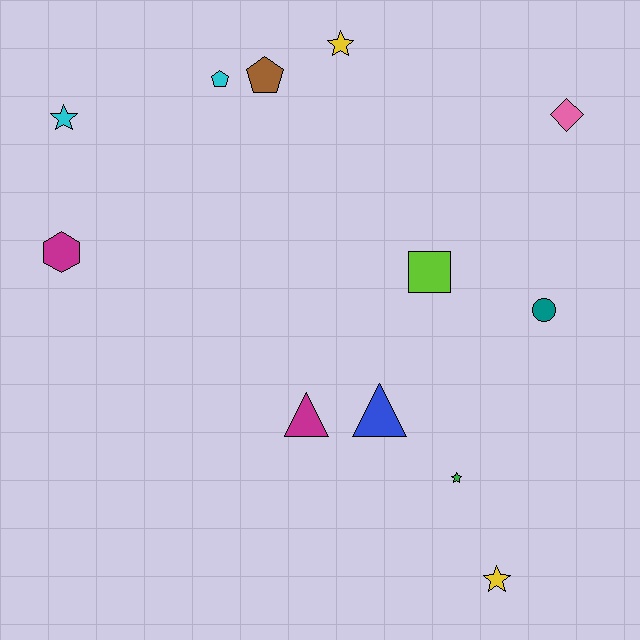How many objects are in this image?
There are 12 objects.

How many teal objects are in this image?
There is 1 teal object.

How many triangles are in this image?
There are 2 triangles.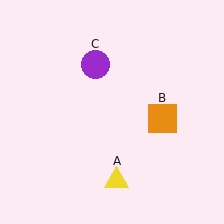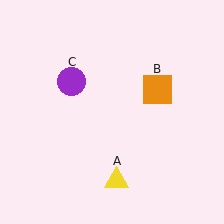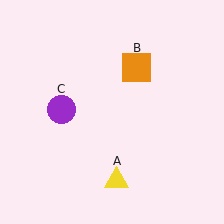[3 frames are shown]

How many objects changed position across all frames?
2 objects changed position: orange square (object B), purple circle (object C).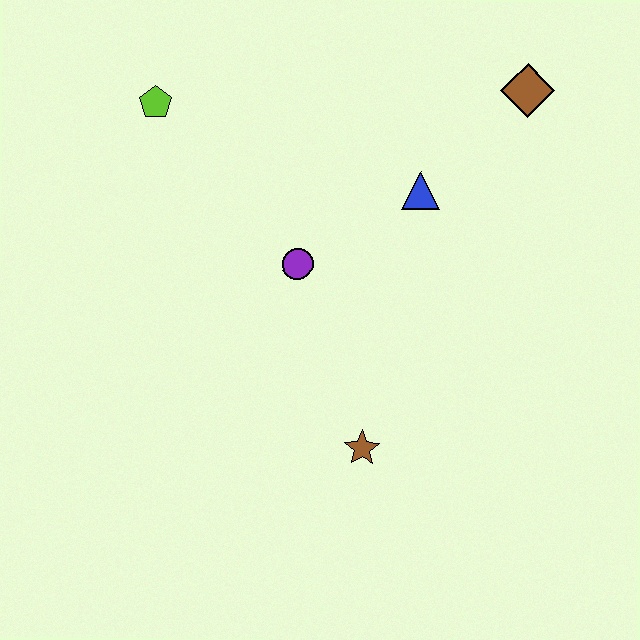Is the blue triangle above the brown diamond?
No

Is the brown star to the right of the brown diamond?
No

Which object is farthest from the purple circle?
The brown diamond is farthest from the purple circle.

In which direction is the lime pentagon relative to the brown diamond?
The lime pentagon is to the left of the brown diamond.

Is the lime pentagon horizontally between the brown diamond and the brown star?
No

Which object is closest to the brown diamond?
The blue triangle is closest to the brown diamond.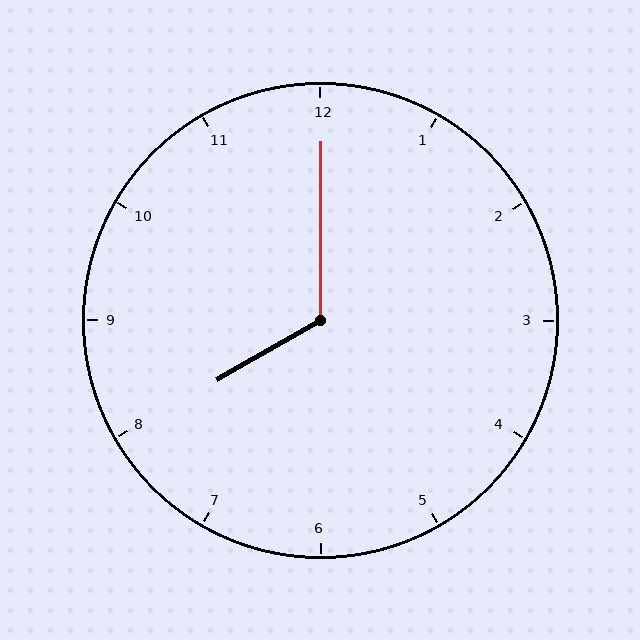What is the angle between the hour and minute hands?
Approximately 120 degrees.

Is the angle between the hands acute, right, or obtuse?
It is obtuse.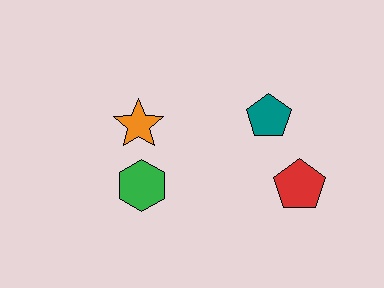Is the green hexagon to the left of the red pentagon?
Yes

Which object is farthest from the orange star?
The red pentagon is farthest from the orange star.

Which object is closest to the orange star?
The green hexagon is closest to the orange star.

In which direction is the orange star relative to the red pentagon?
The orange star is to the left of the red pentagon.